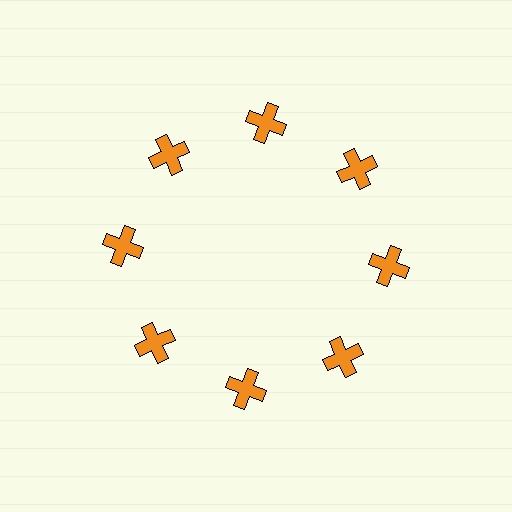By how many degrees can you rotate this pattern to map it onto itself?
The pattern maps onto itself every 45 degrees of rotation.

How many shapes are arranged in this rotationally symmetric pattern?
There are 8 shapes, arranged in 8 groups of 1.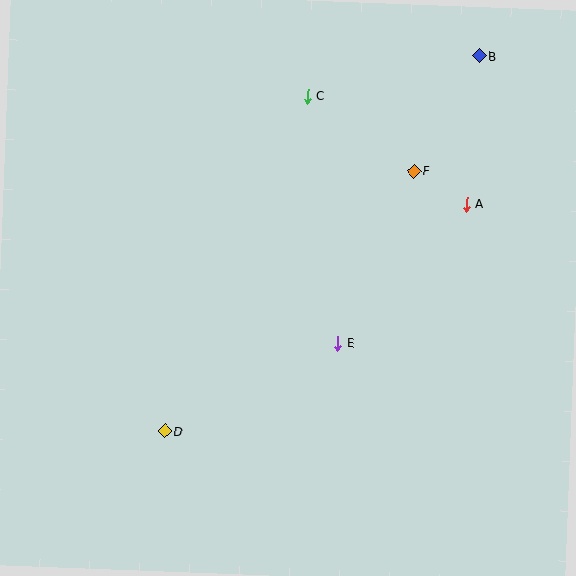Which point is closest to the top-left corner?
Point C is closest to the top-left corner.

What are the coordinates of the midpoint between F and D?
The midpoint between F and D is at (289, 301).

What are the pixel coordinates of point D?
Point D is at (165, 431).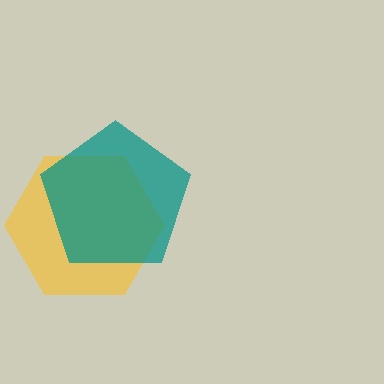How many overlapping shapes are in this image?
There are 2 overlapping shapes in the image.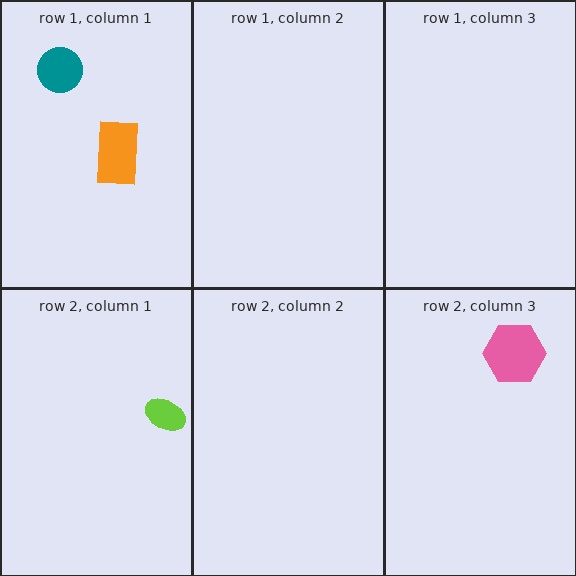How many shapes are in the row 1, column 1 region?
2.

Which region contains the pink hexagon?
The row 2, column 3 region.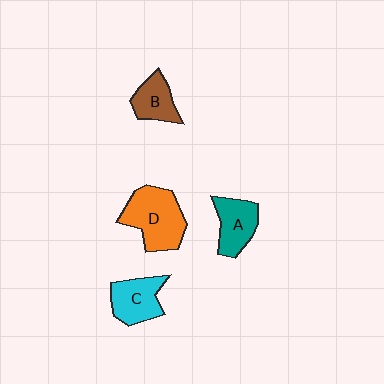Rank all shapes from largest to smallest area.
From largest to smallest: D (orange), C (cyan), A (teal), B (brown).